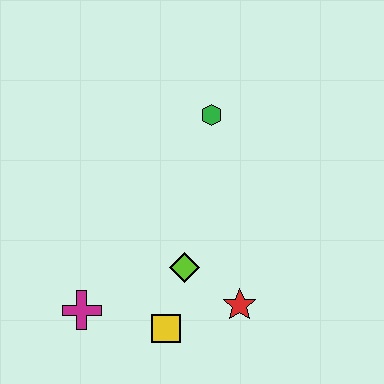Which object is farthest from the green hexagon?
The magenta cross is farthest from the green hexagon.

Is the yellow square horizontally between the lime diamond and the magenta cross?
Yes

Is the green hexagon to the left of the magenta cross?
No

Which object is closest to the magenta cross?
The yellow square is closest to the magenta cross.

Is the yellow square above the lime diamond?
No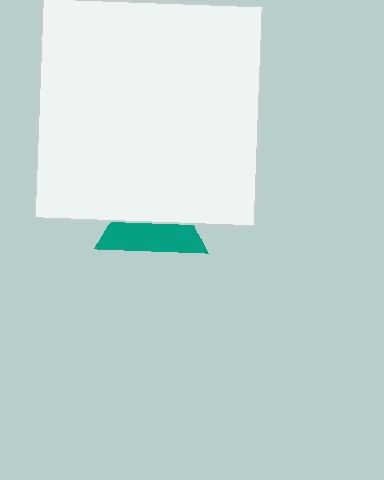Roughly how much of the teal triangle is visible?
About half of it is visible (roughly 48%).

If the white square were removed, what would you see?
You would see the complete teal triangle.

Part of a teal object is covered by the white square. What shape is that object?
It is a triangle.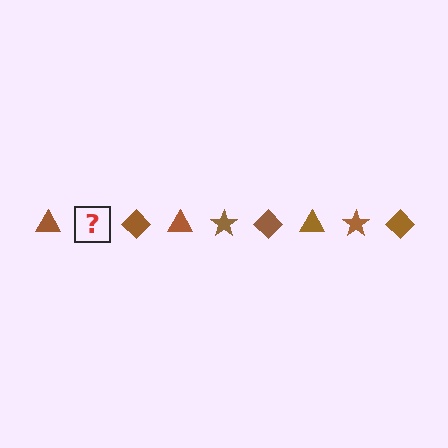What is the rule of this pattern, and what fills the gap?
The rule is that the pattern cycles through triangle, star, diamond shapes in brown. The gap should be filled with a brown star.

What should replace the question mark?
The question mark should be replaced with a brown star.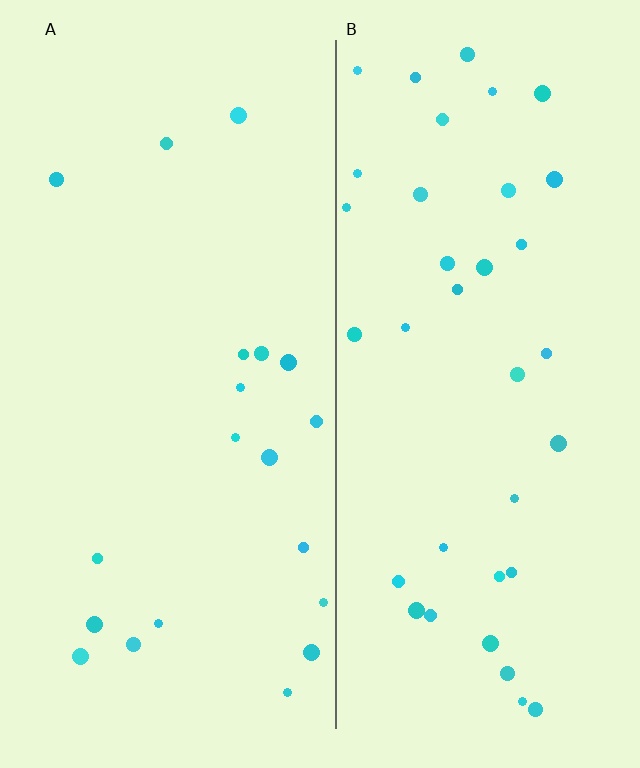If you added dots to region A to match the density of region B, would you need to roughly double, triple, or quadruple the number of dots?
Approximately double.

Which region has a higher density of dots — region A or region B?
B (the right).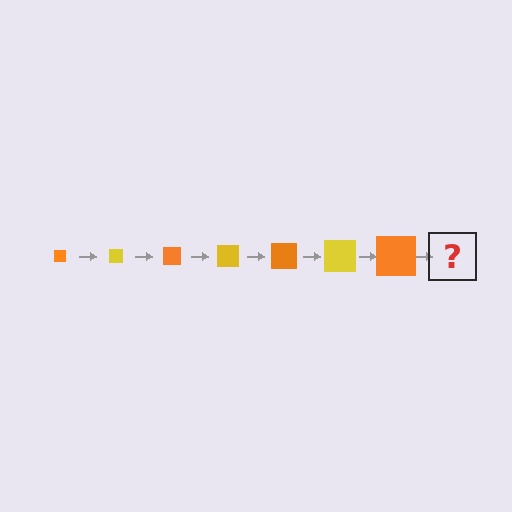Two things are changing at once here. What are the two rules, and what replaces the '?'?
The two rules are that the square grows larger each step and the color cycles through orange and yellow. The '?' should be a yellow square, larger than the previous one.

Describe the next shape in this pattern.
It should be a yellow square, larger than the previous one.